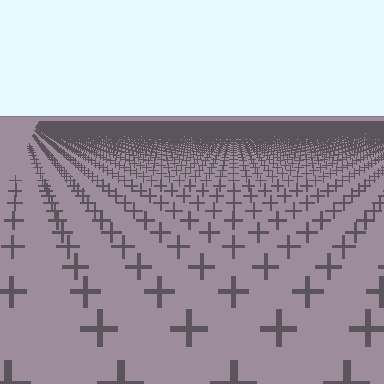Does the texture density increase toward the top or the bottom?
Density increases toward the top.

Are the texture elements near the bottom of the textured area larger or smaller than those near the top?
Larger. Near the bottom, elements are closer to the viewer and appear at a bigger on-screen size.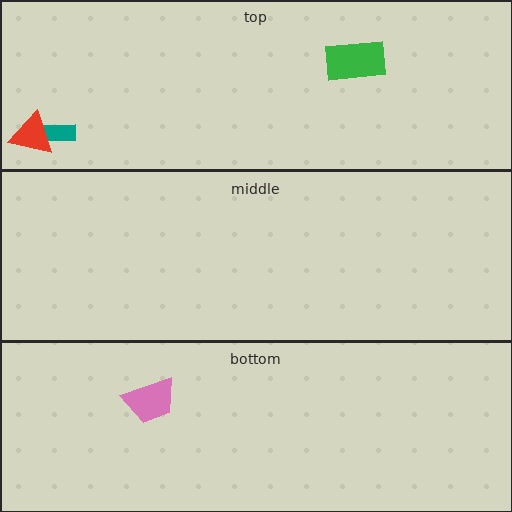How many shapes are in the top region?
3.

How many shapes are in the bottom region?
1.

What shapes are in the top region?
The teal arrow, the green rectangle, the red triangle.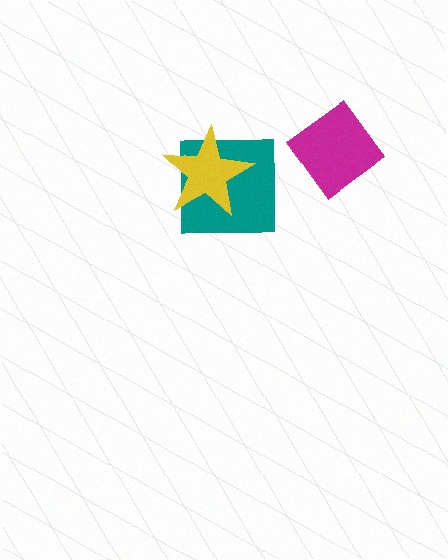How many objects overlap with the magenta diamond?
0 objects overlap with the magenta diamond.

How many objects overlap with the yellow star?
1 object overlaps with the yellow star.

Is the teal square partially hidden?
Yes, it is partially covered by another shape.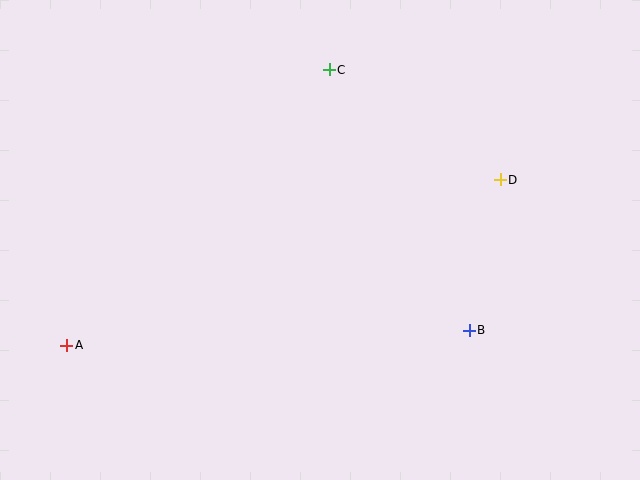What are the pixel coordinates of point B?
Point B is at (469, 330).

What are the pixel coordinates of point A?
Point A is at (67, 345).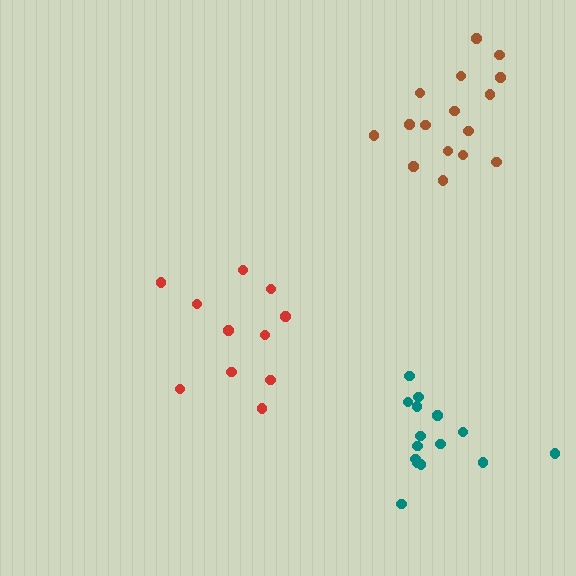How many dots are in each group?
Group 1: 15 dots, Group 2: 11 dots, Group 3: 16 dots (42 total).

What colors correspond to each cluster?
The clusters are colored: teal, red, brown.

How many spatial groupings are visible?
There are 3 spatial groupings.